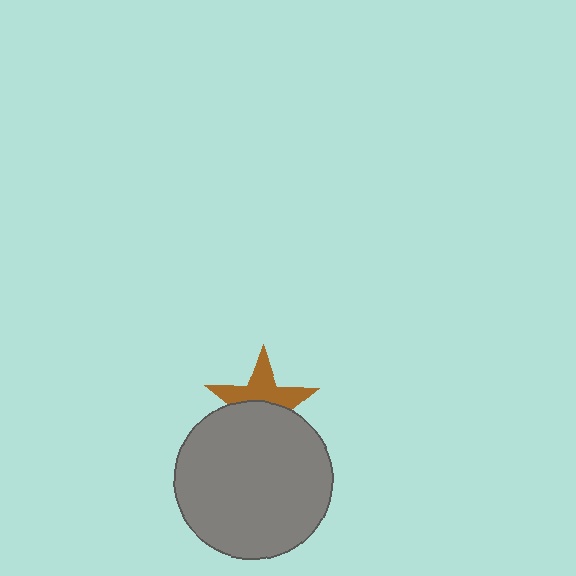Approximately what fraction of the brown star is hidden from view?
Roughly 51% of the brown star is hidden behind the gray circle.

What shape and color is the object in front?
The object in front is a gray circle.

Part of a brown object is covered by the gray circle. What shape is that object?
It is a star.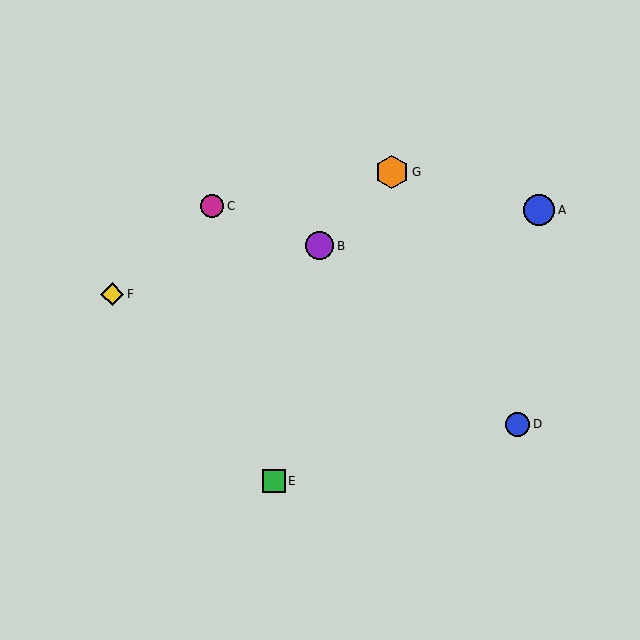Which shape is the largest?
The orange hexagon (labeled G) is the largest.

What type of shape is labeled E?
Shape E is a green square.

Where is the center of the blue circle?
The center of the blue circle is at (518, 424).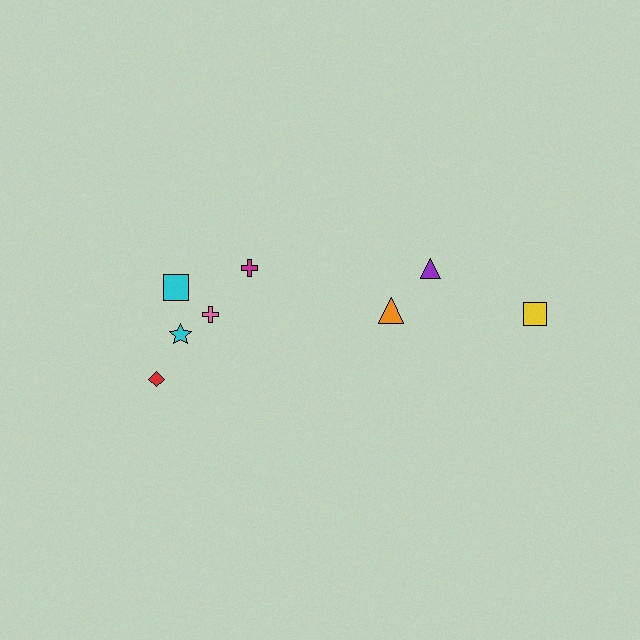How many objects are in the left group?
There are 5 objects.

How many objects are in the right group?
There are 3 objects.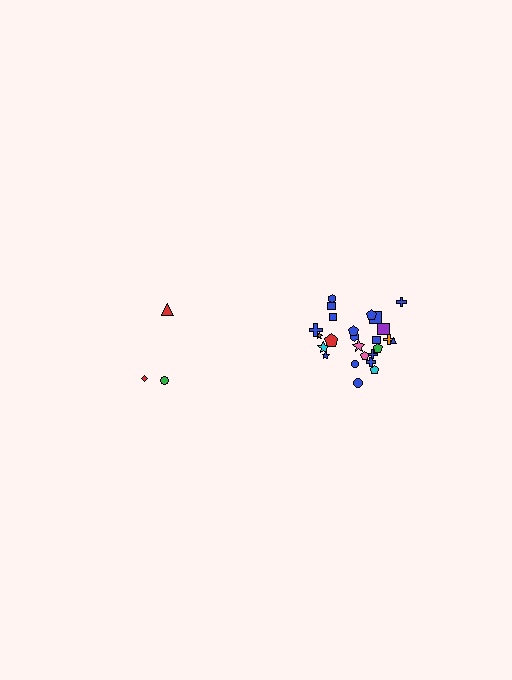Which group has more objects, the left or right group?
The right group.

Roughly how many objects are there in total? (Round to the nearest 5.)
Roughly 30 objects in total.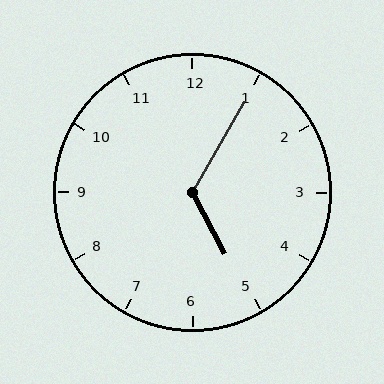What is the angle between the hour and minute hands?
Approximately 122 degrees.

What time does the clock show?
5:05.